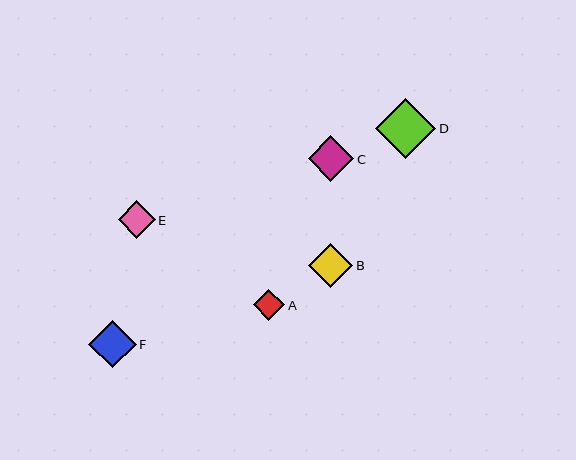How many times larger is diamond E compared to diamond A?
Diamond E is approximately 1.2 times the size of diamond A.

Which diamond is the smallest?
Diamond A is the smallest with a size of approximately 32 pixels.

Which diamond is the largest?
Diamond D is the largest with a size of approximately 60 pixels.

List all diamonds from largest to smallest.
From largest to smallest: D, F, C, B, E, A.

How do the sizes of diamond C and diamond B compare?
Diamond C and diamond B are approximately the same size.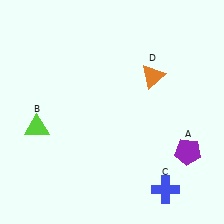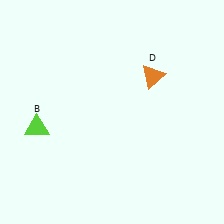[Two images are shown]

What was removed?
The purple pentagon (A), the blue cross (C) were removed in Image 2.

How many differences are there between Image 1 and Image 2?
There are 2 differences between the two images.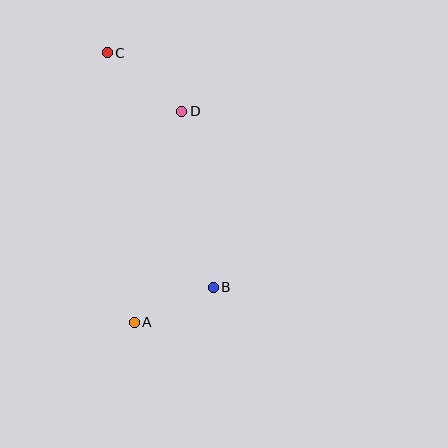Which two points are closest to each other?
Points A and B are closest to each other.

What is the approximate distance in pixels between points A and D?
The distance between A and D is approximately 216 pixels.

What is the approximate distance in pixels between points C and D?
The distance between C and D is approximately 94 pixels.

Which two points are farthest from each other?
Points A and C are farthest from each other.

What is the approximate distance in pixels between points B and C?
The distance between B and C is approximately 257 pixels.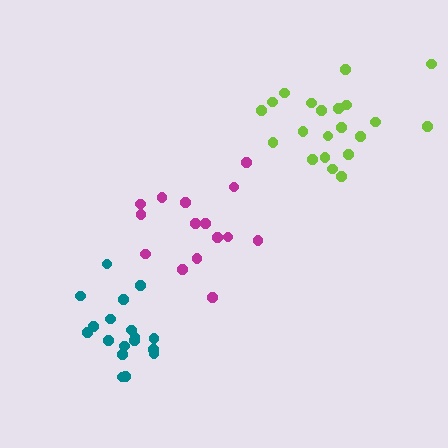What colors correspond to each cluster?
The clusters are colored: lime, magenta, teal.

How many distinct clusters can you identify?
There are 3 distinct clusters.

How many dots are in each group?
Group 1: 21 dots, Group 2: 15 dots, Group 3: 18 dots (54 total).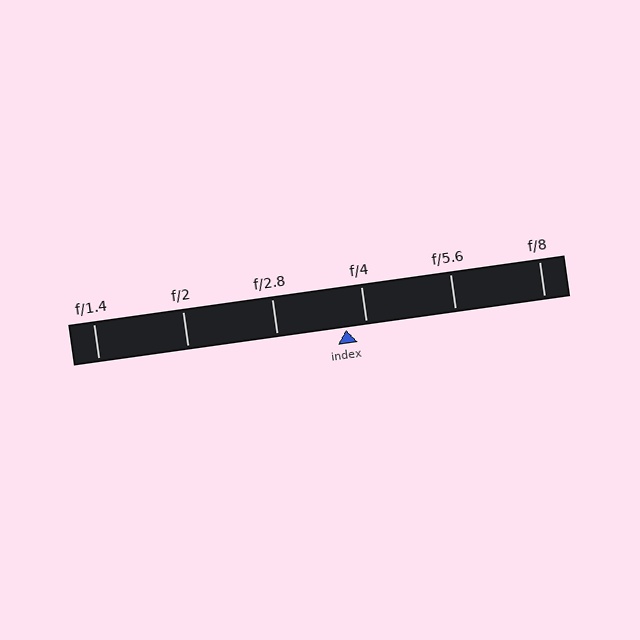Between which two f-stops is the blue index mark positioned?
The index mark is between f/2.8 and f/4.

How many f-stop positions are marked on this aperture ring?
There are 6 f-stop positions marked.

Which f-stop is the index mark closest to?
The index mark is closest to f/4.